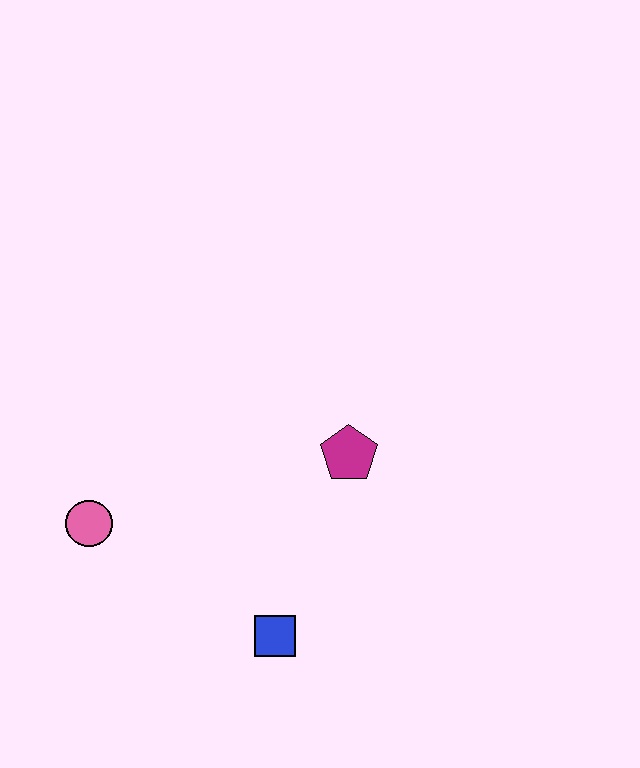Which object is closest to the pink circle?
The blue square is closest to the pink circle.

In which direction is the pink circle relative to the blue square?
The pink circle is to the left of the blue square.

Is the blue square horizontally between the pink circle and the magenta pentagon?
Yes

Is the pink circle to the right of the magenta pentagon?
No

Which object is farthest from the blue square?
The pink circle is farthest from the blue square.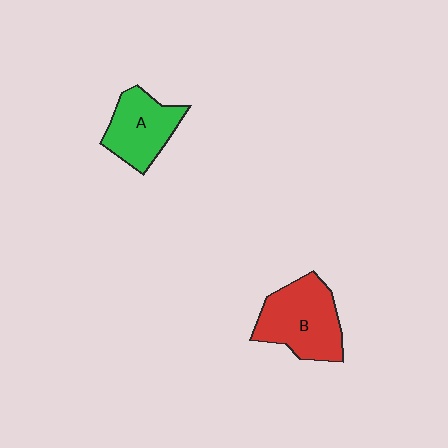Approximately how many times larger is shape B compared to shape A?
Approximately 1.3 times.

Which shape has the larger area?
Shape B (red).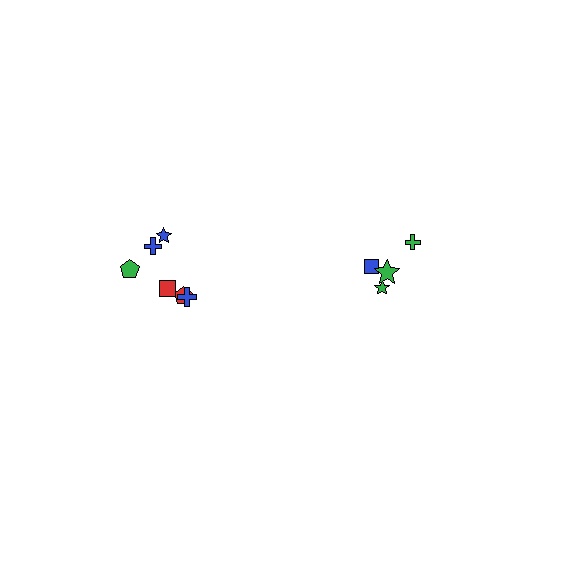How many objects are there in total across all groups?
There are 10 objects.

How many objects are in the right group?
There are 4 objects.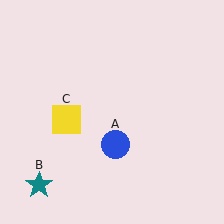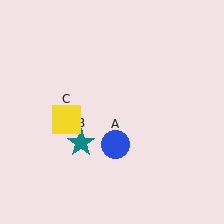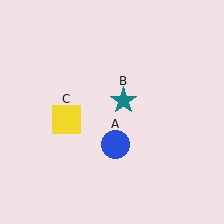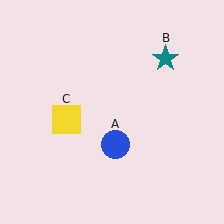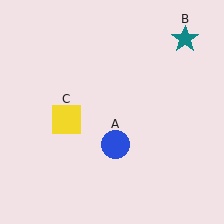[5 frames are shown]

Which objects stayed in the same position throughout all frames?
Blue circle (object A) and yellow square (object C) remained stationary.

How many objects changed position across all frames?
1 object changed position: teal star (object B).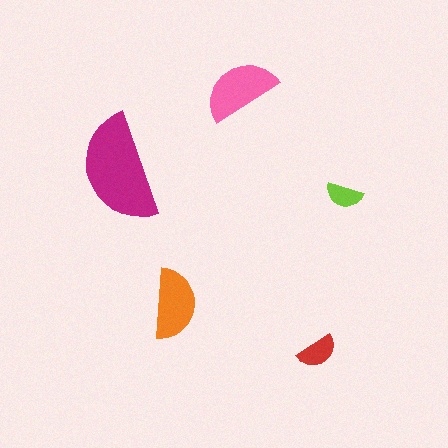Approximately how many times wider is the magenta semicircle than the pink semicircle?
About 1.5 times wider.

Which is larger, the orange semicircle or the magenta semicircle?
The magenta one.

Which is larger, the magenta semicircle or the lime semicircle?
The magenta one.